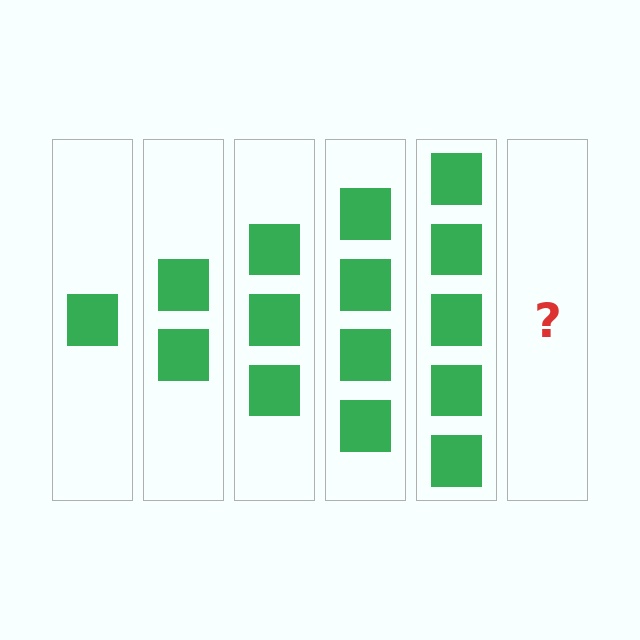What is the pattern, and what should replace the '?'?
The pattern is that each step adds one more square. The '?' should be 6 squares.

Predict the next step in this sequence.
The next step is 6 squares.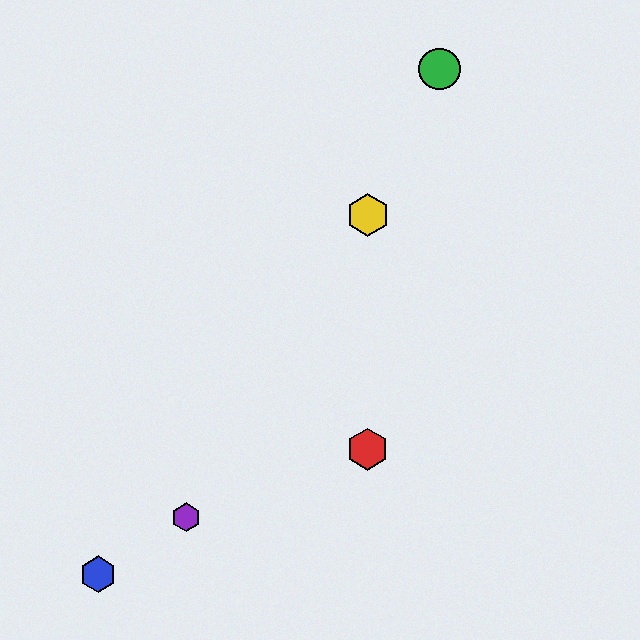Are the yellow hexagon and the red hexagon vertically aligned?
Yes, both are at x≈368.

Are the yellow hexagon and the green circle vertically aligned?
No, the yellow hexagon is at x≈368 and the green circle is at x≈439.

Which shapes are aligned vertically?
The red hexagon, the yellow hexagon are aligned vertically.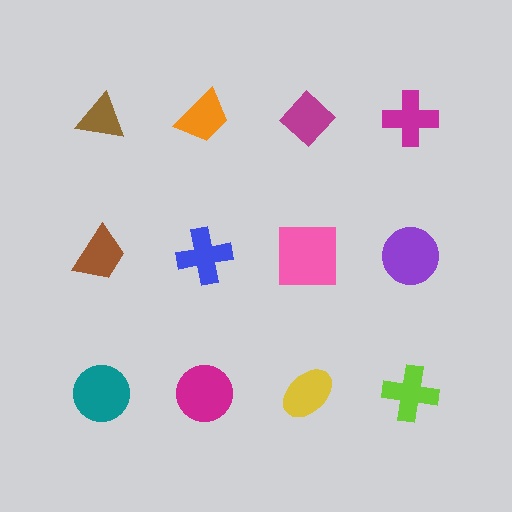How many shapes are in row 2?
4 shapes.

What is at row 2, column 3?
A pink square.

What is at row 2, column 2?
A blue cross.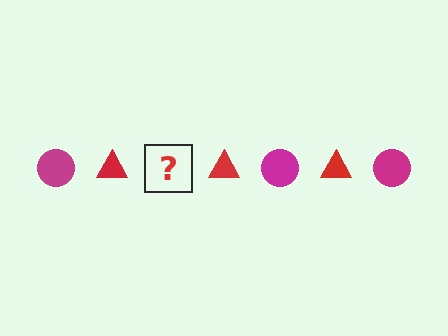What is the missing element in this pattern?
The missing element is a magenta circle.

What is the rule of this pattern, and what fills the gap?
The rule is that the pattern alternates between magenta circle and red triangle. The gap should be filled with a magenta circle.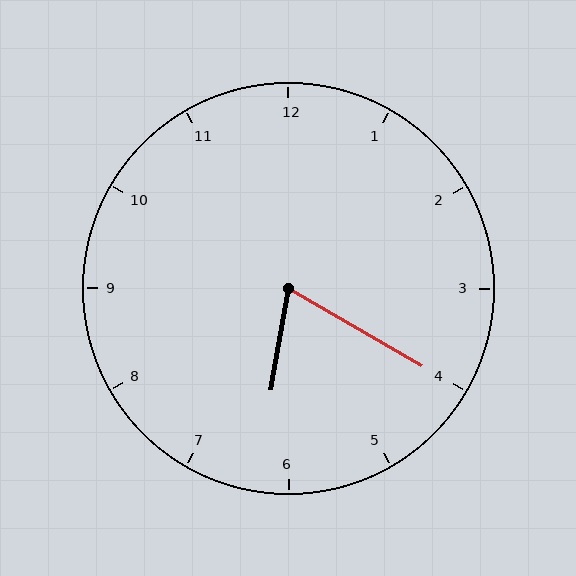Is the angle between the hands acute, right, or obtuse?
It is acute.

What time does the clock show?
6:20.